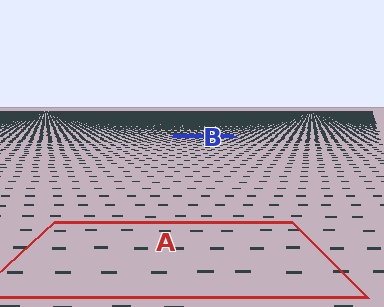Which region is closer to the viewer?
Region A is closer. The texture elements there are larger and more spread out.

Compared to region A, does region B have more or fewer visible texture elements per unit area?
Region B has more texture elements per unit area — they are packed more densely because it is farther away.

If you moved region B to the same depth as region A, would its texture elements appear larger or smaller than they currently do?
They would appear larger. At a closer depth, the same texture elements are projected at a bigger on-screen size.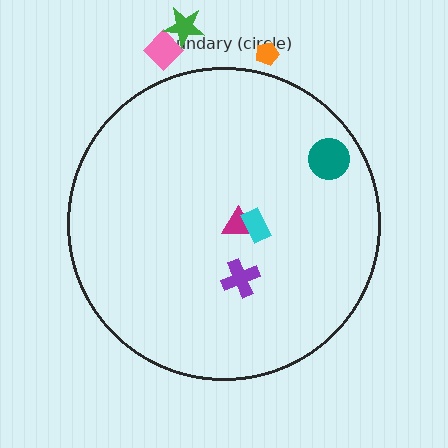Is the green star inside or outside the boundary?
Outside.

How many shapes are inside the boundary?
4 inside, 3 outside.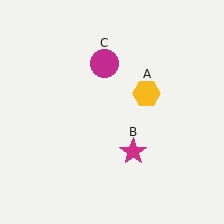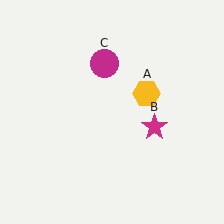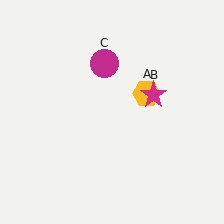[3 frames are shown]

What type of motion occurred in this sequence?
The magenta star (object B) rotated counterclockwise around the center of the scene.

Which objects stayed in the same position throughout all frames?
Yellow hexagon (object A) and magenta circle (object C) remained stationary.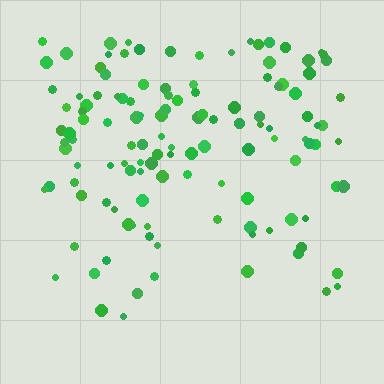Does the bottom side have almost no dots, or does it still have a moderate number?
Still a moderate number, just noticeably fewer than the top.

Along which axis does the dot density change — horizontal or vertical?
Vertical.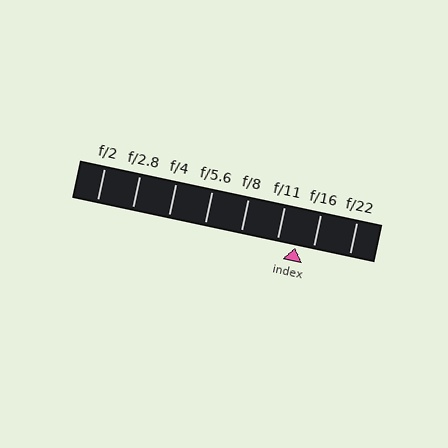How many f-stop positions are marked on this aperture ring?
There are 8 f-stop positions marked.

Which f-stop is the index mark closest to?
The index mark is closest to f/16.